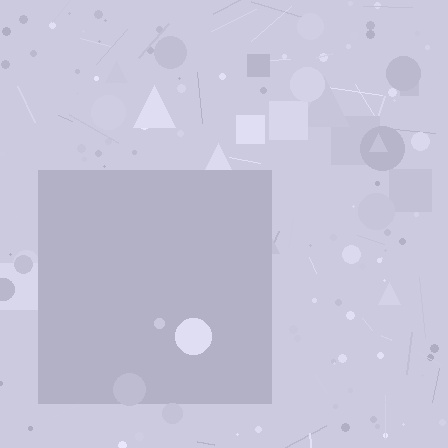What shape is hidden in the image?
A square is hidden in the image.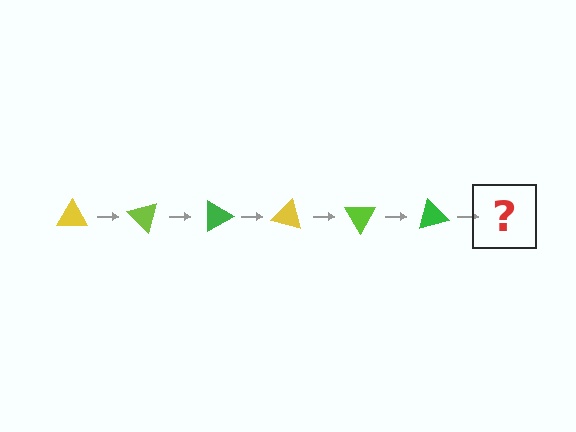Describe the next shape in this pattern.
It should be a yellow triangle, rotated 270 degrees from the start.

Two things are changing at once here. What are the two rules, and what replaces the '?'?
The two rules are that it rotates 45 degrees each step and the color cycles through yellow, lime, and green. The '?' should be a yellow triangle, rotated 270 degrees from the start.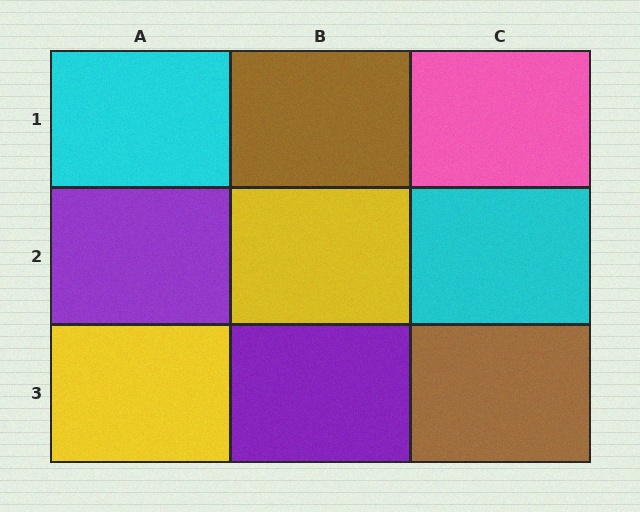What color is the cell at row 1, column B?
Brown.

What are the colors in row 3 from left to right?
Yellow, purple, brown.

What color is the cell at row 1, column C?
Pink.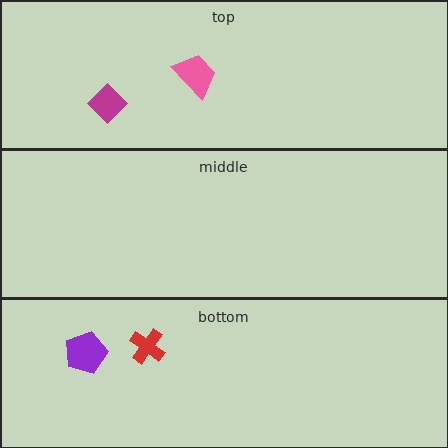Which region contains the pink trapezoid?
The top region.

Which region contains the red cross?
The bottom region.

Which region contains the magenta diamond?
The top region.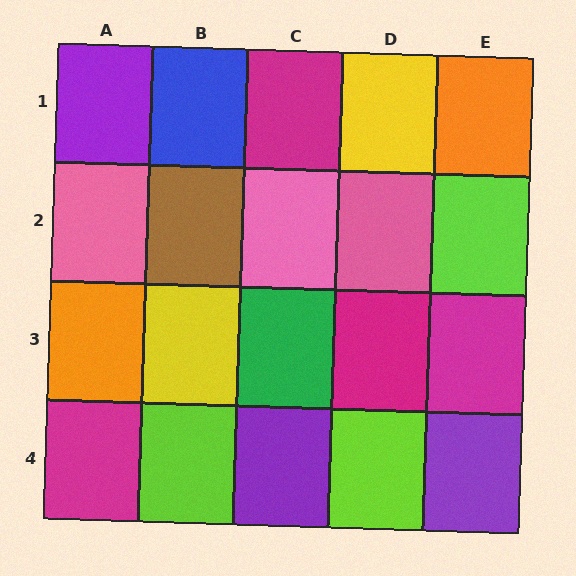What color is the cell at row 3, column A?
Orange.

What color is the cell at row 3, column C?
Green.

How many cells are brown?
1 cell is brown.